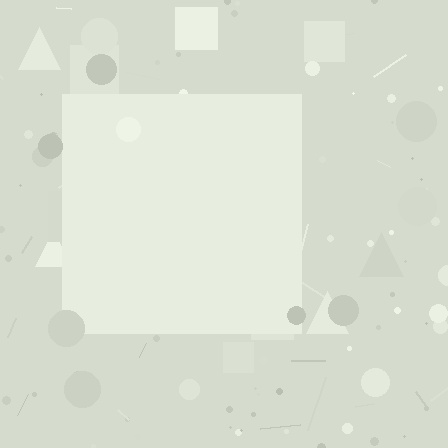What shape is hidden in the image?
A square is hidden in the image.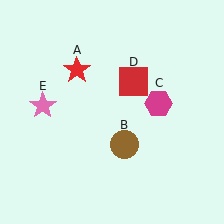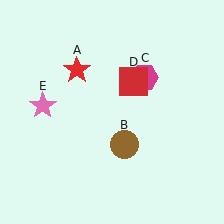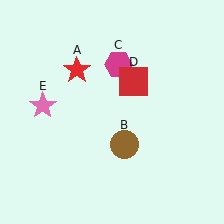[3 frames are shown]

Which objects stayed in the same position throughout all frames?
Red star (object A) and brown circle (object B) and red square (object D) and pink star (object E) remained stationary.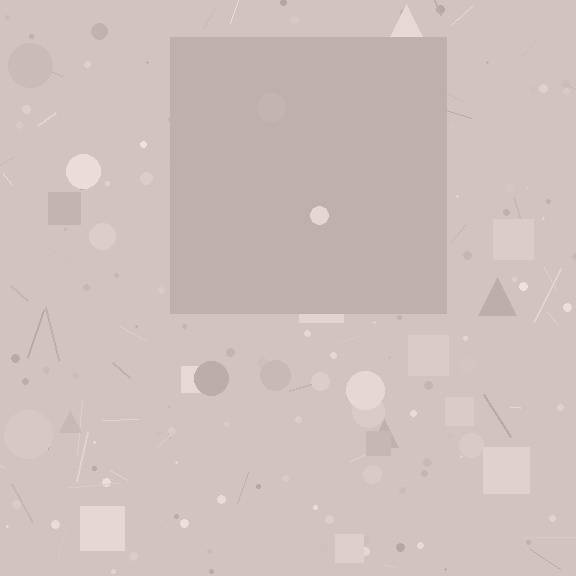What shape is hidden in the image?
A square is hidden in the image.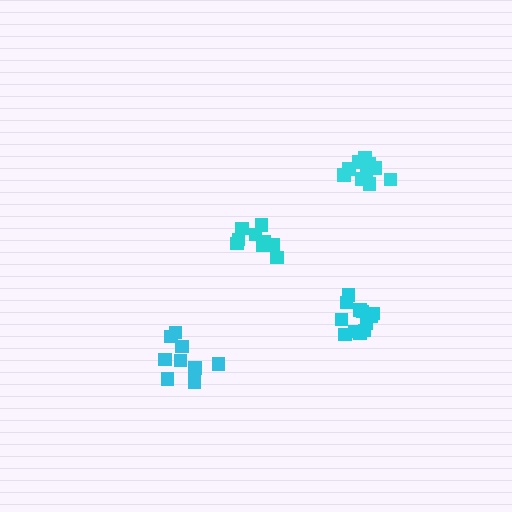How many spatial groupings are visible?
There are 4 spatial groupings.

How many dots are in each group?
Group 1: 11 dots, Group 2: 9 dots, Group 3: 9 dots, Group 4: 12 dots (41 total).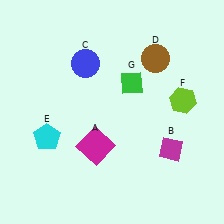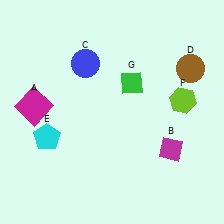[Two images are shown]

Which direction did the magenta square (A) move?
The magenta square (A) moved left.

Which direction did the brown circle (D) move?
The brown circle (D) moved right.